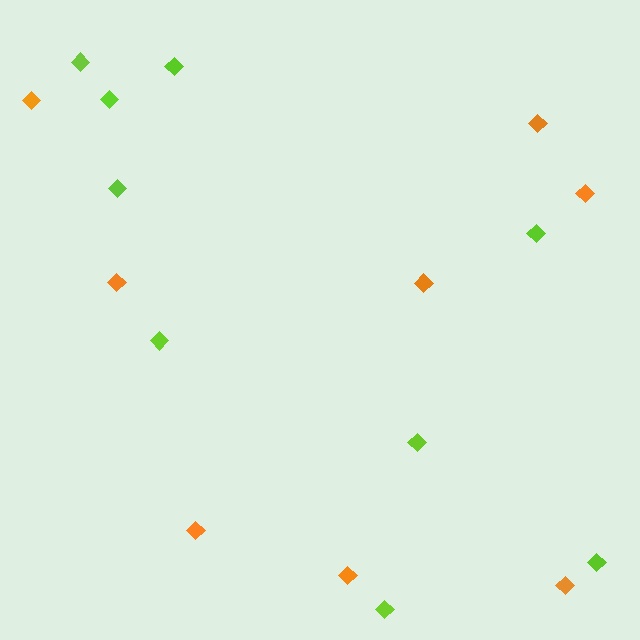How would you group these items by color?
There are 2 groups: one group of orange diamonds (8) and one group of lime diamonds (9).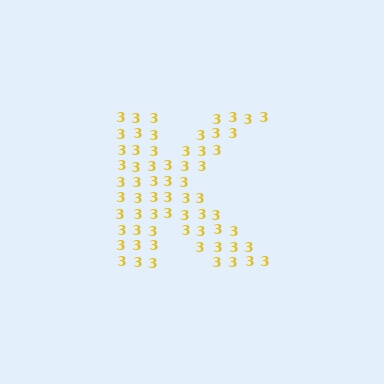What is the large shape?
The large shape is the letter K.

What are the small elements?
The small elements are digit 3's.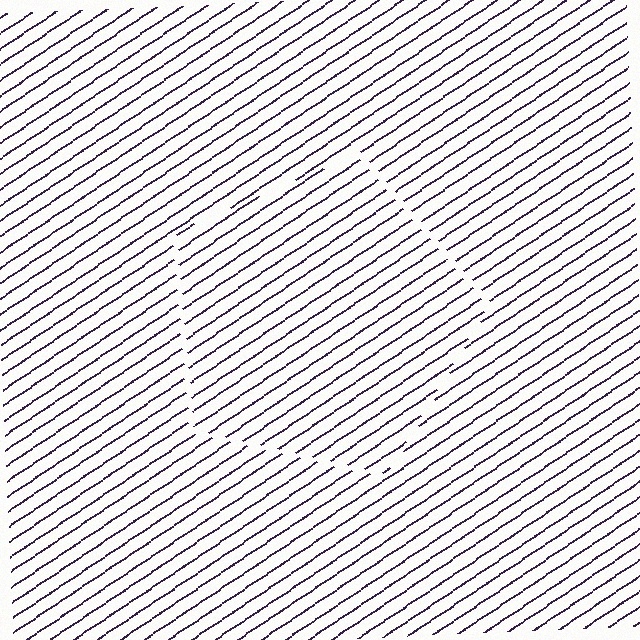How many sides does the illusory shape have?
5 sides — the line-ends trace a pentagon.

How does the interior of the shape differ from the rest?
The interior of the shape contains the same grating, shifted by half a period — the contour is defined by the phase discontinuity where line-ends from the inner and outer gratings abut.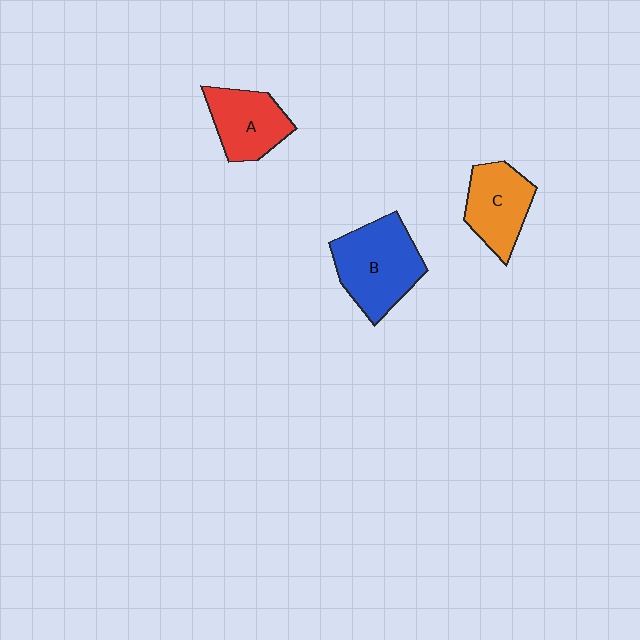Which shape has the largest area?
Shape B (blue).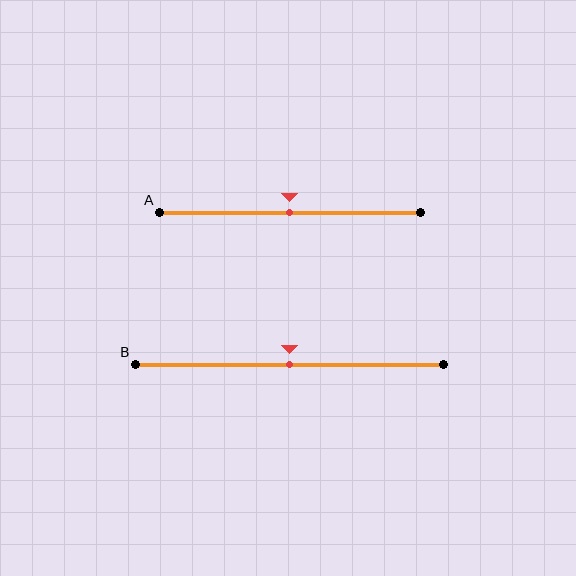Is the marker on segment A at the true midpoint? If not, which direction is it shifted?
Yes, the marker on segment A is at the true midpoint.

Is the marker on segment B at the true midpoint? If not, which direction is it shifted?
Yes, the marker on segment B is at the true midpoint.